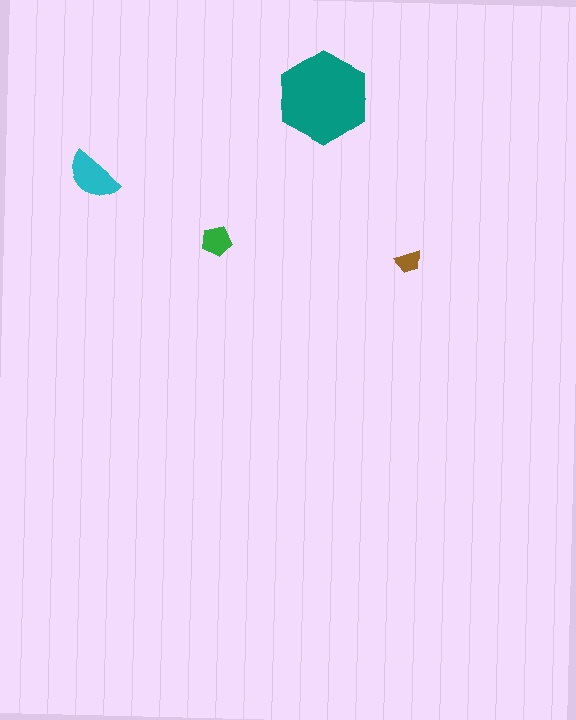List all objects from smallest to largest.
The brown trapezoid, the green pentagon, the cyan semicircle, the teal hexagon.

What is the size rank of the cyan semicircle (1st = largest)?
2nd.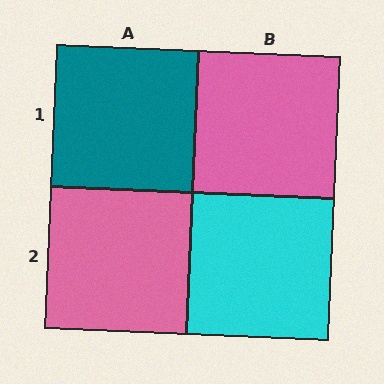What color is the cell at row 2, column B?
Cyan.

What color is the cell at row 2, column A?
Pink.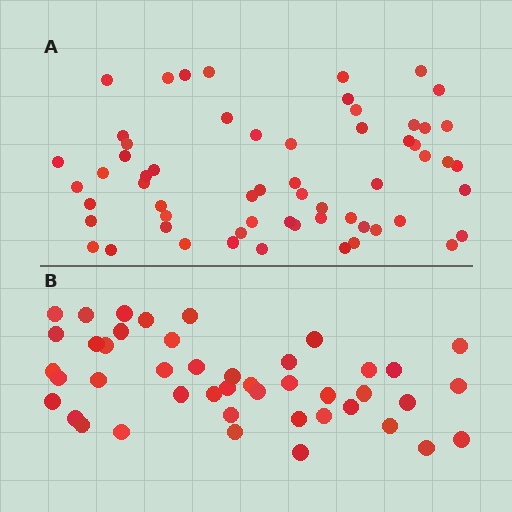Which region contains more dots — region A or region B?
Region A (the top region) has more dots.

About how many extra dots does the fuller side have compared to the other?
Region A has approximately 15 more dots than region B.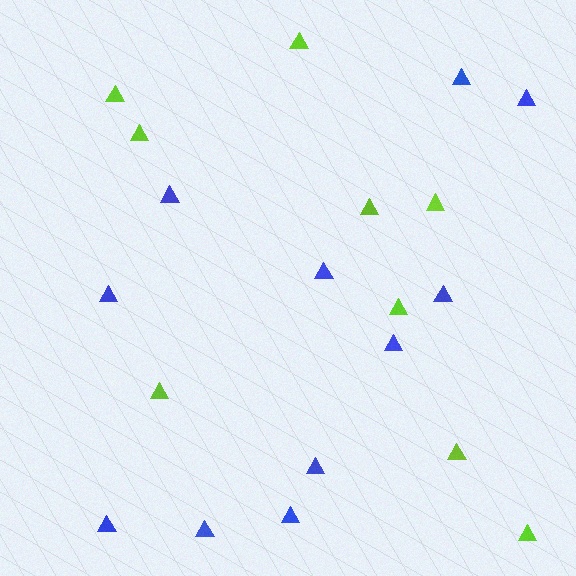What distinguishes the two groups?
There are 2 groups: one group of lime triangles (9) and one group of blue triangles (11).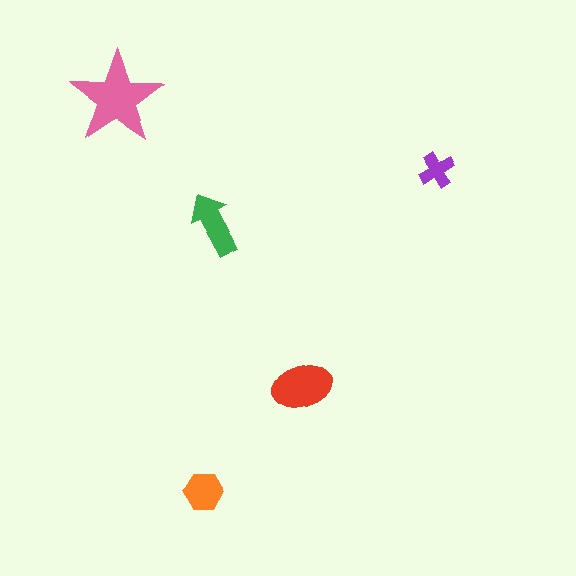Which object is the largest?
The pink star.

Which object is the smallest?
The purple cross.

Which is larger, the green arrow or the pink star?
The pink star.